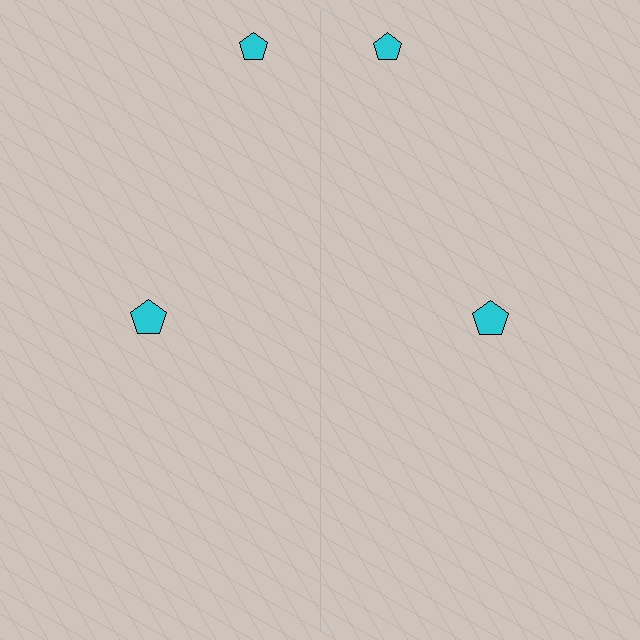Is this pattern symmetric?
Yes, this pattern has bilateral (reflection) symmetry.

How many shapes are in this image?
There are 4 shapes in this image.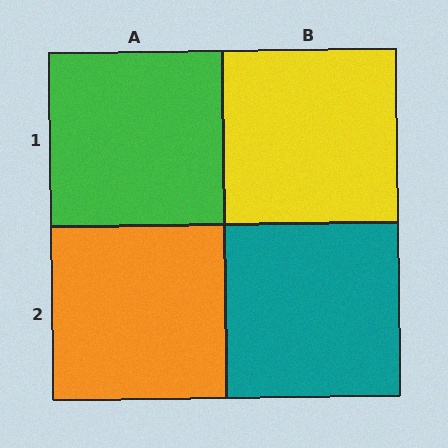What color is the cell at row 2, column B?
Teal.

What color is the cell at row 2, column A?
Orange.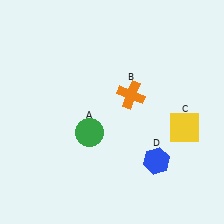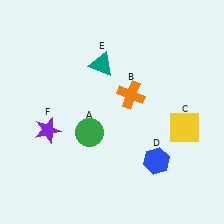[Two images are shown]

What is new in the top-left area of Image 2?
A teal triangle (E) was added in the top-left area of Image 2.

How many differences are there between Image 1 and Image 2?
There are 2 differences between the two images.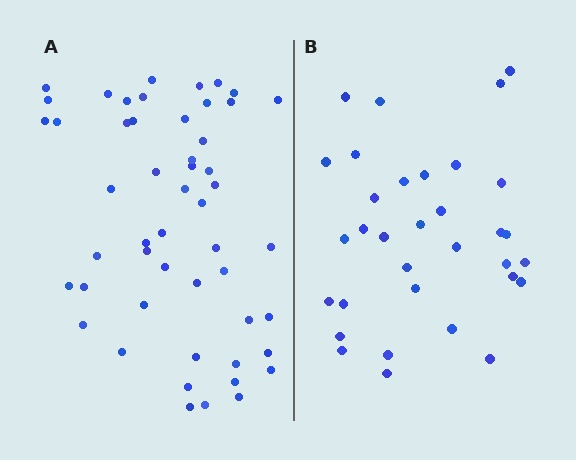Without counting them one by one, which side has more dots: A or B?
Region A (the left region) has more dots.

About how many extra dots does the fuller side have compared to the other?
Region A has approximately 20 more dots than region B.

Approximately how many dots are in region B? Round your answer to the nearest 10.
About 30 dots. (The exact count is 33, which rounds to 30.)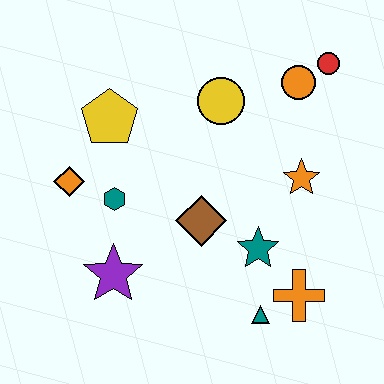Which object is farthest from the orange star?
The orange diamond is farthest from the orange star.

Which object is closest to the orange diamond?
The teal hexagon is closest to the orange diamond.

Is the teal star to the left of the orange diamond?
No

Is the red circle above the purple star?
Yes